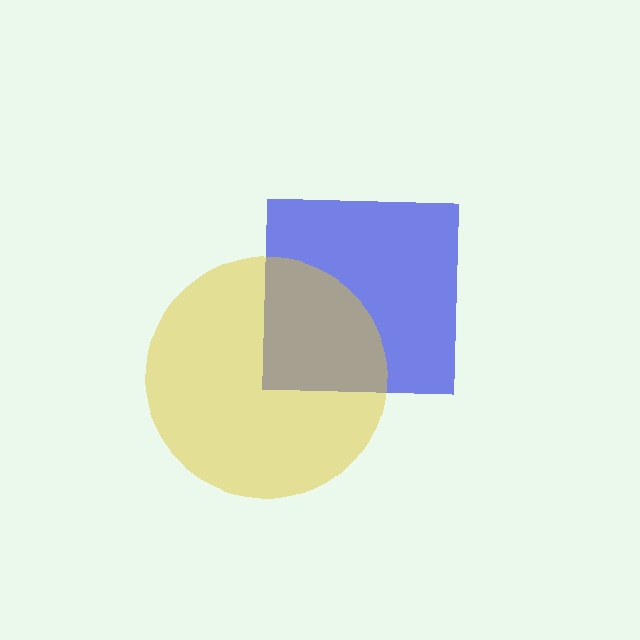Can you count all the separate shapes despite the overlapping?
Yes, there are 2 separate shapes.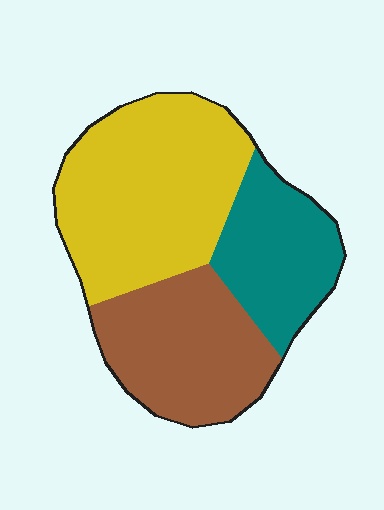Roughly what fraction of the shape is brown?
Brown takes up about one third (1/3) of the shape.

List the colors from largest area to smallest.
From largest to smallest: yellow, brown, teal.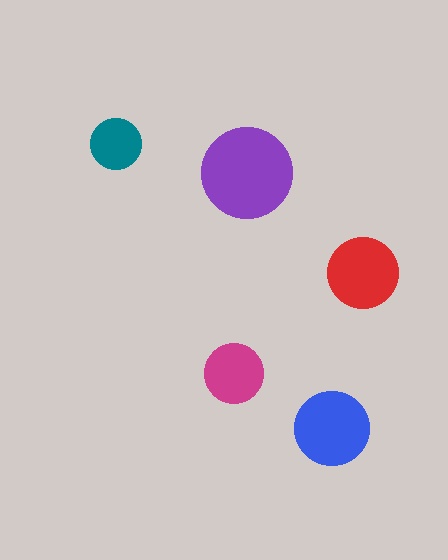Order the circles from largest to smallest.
the purple one, the blue one, the red one, the magenta one, the teal one.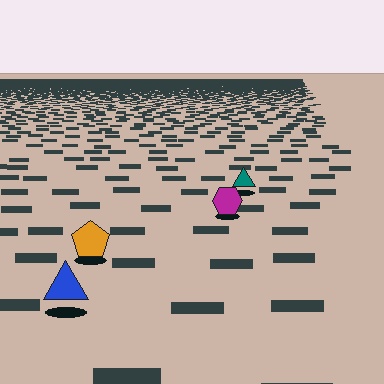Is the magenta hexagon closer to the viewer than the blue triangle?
No. The blue triangle is closer — you can tell from the texture gradient: the ground texture is coarser near it.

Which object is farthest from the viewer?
The teal triangle is farthest from the viewer. It appears smaller and the ground texture around it is denser.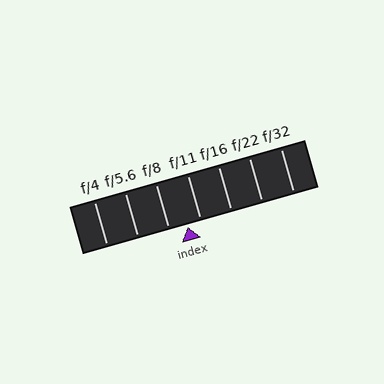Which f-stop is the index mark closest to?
The index mark is closest to f/11.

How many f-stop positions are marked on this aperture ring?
There are 7 f-stop positions marked.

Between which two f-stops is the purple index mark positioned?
The index mark is between f/8 and f/11.